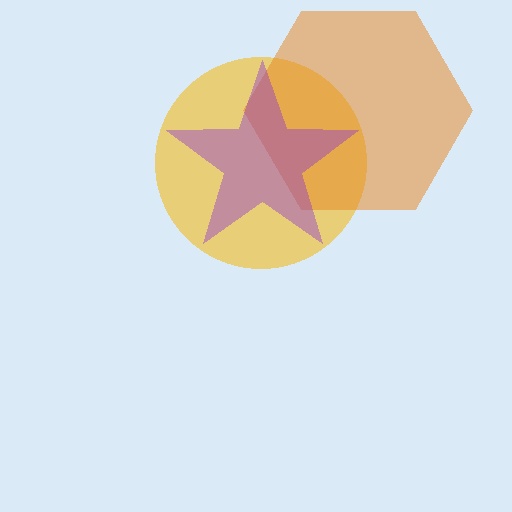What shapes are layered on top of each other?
The layered shapes are: a yellow circle, an orange hexagon, a purple star.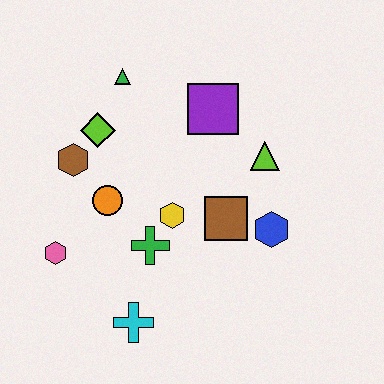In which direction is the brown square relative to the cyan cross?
The brown square is above the cyan cross.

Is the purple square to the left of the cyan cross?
No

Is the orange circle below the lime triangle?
Yes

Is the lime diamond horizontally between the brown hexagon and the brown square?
Yes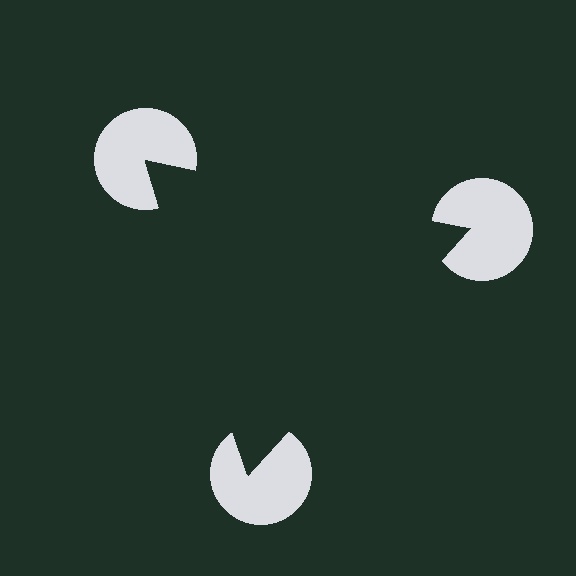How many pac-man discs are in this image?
There are 3 — one at each vertex of the illusory triangle.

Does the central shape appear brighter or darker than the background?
It typically appears slightly darker than the background, even though no actual brightness change is drawn.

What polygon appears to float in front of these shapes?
An illusory triangle — its edges are inferred from the aligned wedge cuts in the pac-man discs, not physically drawn.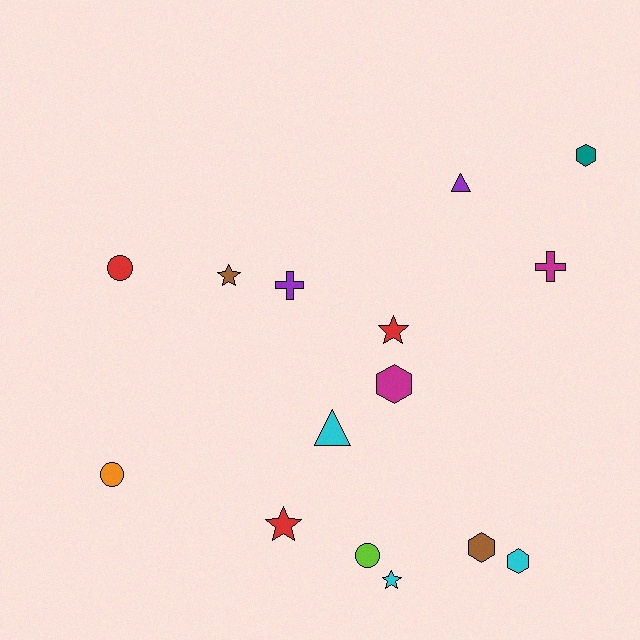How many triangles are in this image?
There are 2 triangles.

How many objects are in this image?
There are 15 objects.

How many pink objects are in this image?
There are no pink objects.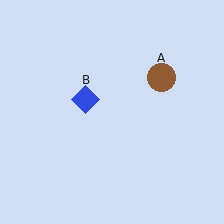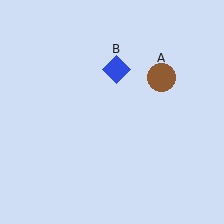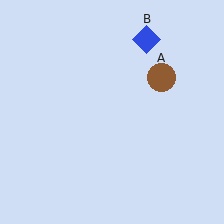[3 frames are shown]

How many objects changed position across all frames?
1 object changed position: blue diamond (object B).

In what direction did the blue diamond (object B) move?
The blue diamond (object B) moved up and to the right.